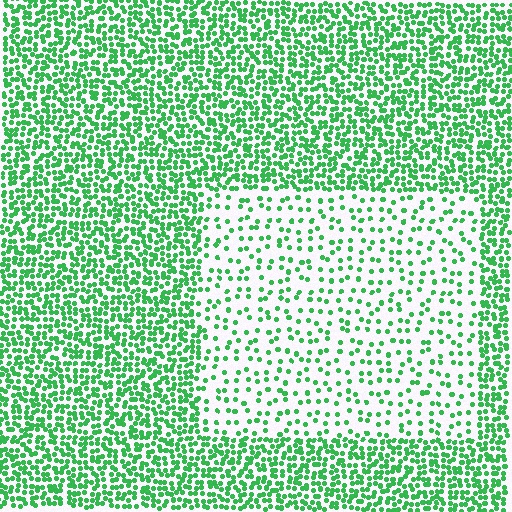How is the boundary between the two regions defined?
The boundary is defined by a change in element density (approximately 2.7x ratio). All elements are the same color, size, and shape.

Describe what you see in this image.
The image contains small green elements arranged at two different densities. A rectangle-shaped region is visible where the elements are less densely packed than the surrounding area.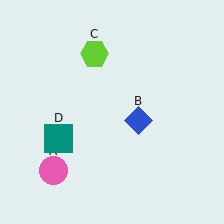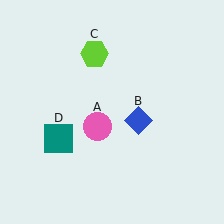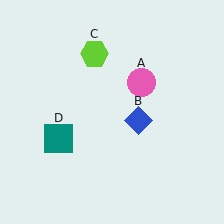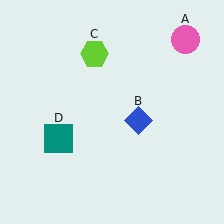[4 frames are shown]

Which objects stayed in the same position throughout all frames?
Blue diamond (object B) and lime hexagon (object C) and teal square (object D) remained stationary.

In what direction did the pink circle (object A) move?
The pink circle (object A) moved up and to the right.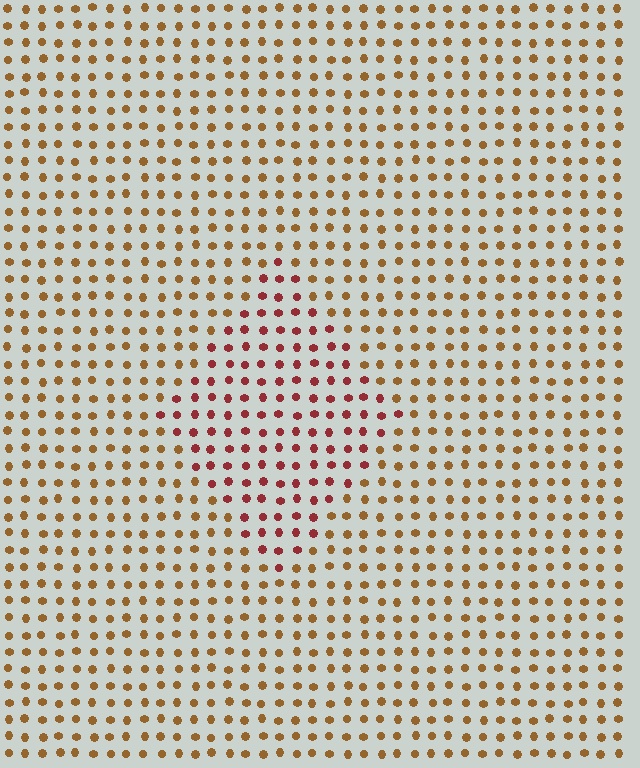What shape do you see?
I see a diamond.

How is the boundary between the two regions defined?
The boundary is defined purely by a slight shift in hue (about 38 degrees). Spacing, size, and orientation are identical on both sides.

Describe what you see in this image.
The image is filled with small brown elements in a uniform arrangement. A diamond-shaped region is visible where the elements are tinted to a slightly different hue, forming a subtle color boundary.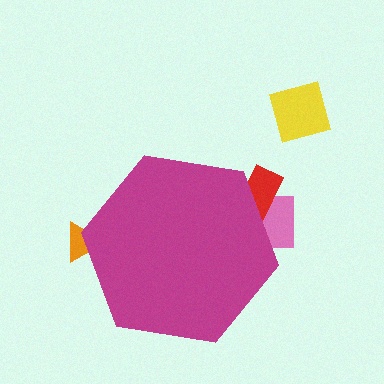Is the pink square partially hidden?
Yes, the pink square is partially hidden behind the magenta hexagon.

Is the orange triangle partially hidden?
Yes, the orange triangle is partially hidden behind the magenta hexagon.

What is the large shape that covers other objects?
A magenta hexagon.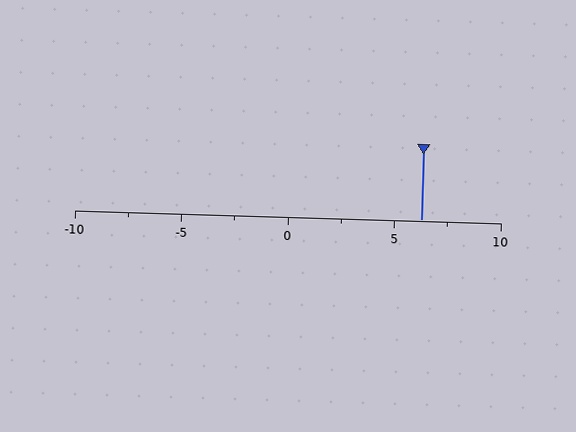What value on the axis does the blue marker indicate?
The marker indicates approximately 6.2.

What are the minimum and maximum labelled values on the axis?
The axis runs from -10 to 10.